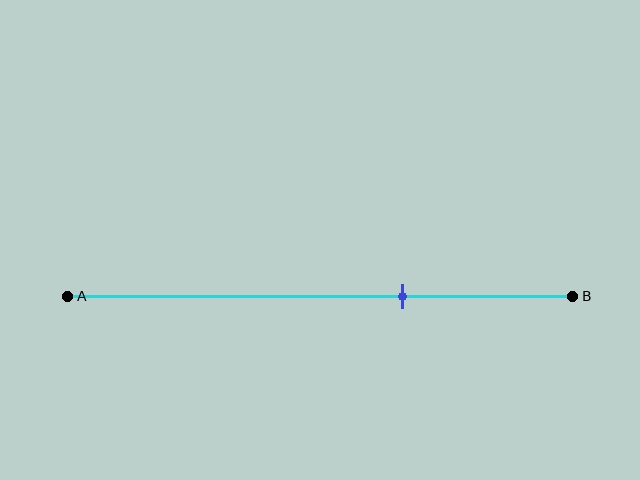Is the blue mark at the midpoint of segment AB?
No, the mark is at about 65% from A, not at the 50% midpoint.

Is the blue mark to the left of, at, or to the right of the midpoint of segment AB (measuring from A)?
The blue mark is to the right of the midpoint of segment AB.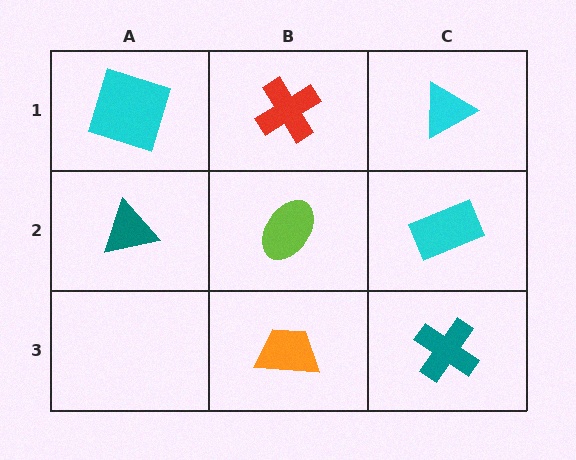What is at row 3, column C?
A teal cross.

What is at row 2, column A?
A teal triangle.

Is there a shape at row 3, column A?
No, that cell is empty.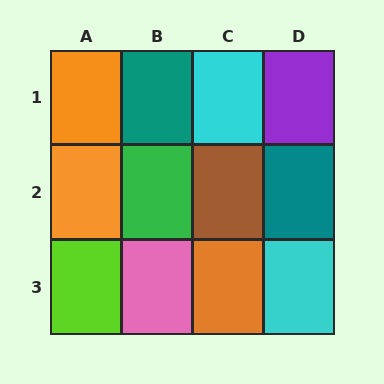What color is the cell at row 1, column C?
Cyan.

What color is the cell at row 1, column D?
Purple.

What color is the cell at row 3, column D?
Cyan.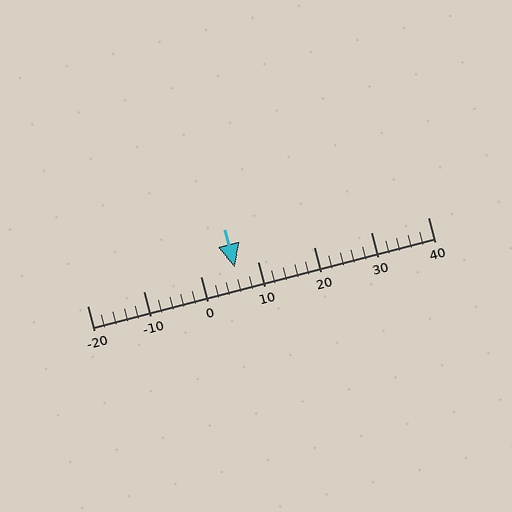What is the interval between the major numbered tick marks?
The major tick marks are spaced 10 units apart.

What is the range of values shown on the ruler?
The ruler shows values from -20 to 40.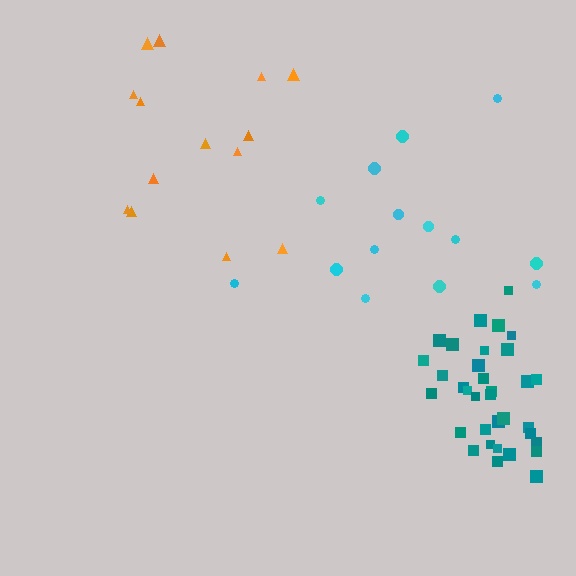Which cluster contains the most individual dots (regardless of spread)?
Teal (34).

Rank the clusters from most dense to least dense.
teal, orange, cyan.